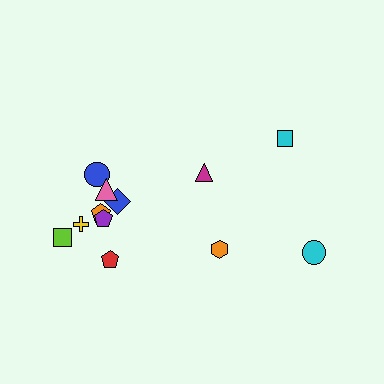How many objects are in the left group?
There are 8 objects.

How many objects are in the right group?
There are 4 objects.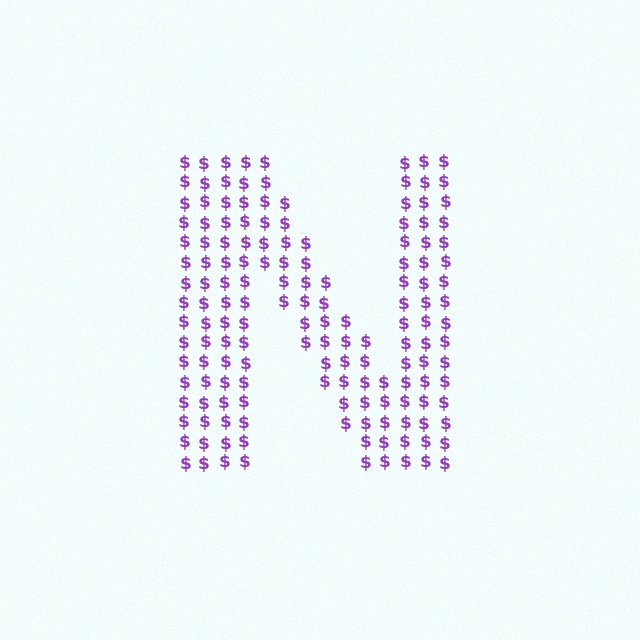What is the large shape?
The large shape is the letter N.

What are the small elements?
The small elements are dollar signs.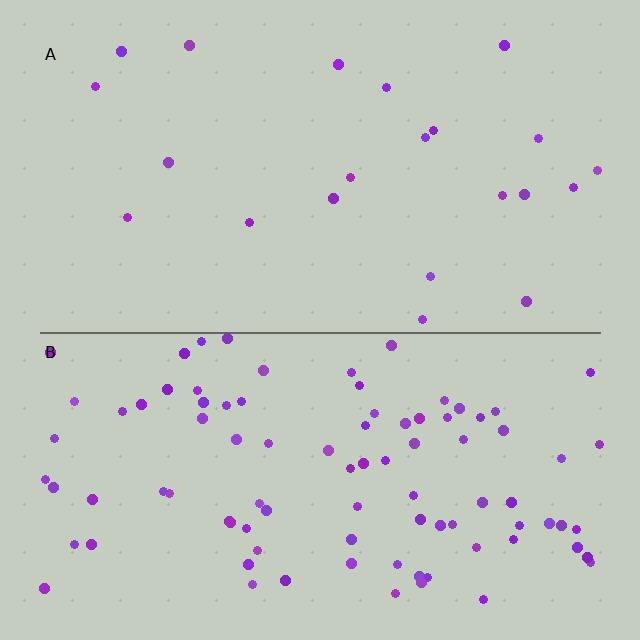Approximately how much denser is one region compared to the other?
Approximately 4.2× — region B over region A.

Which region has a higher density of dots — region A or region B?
B (the bottom).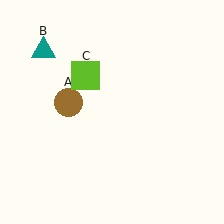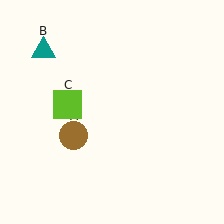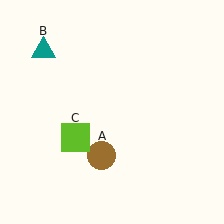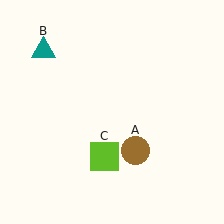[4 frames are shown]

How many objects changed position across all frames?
2 objects changed position: brown circle (object A), lime square (object C).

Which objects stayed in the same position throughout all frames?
Teal triangle (object B) remained stationary.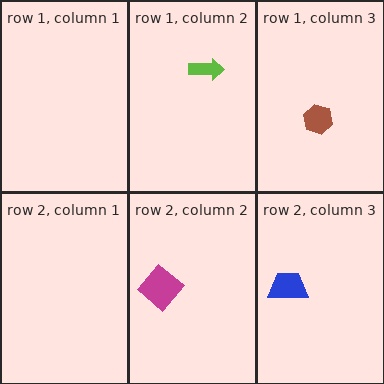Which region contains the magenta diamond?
The row 2, column 2 region.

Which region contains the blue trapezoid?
The row 2, column 3 region.